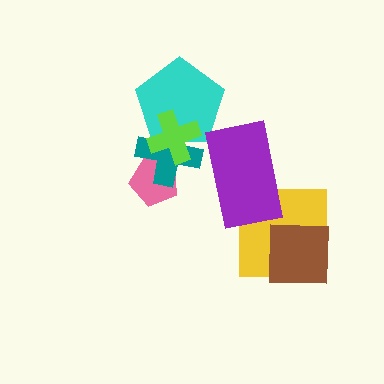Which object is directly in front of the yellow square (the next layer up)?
The purple rectangle is directly in front of the yellow square.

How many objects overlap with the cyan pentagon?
2 objects overlap with the cyan pentagon.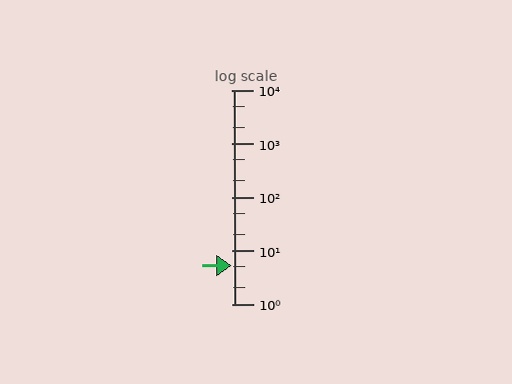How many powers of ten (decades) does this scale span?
The scale spans 4 decades, from 1 to 10000.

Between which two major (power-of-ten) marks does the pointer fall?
The pointer is between 1 and 10.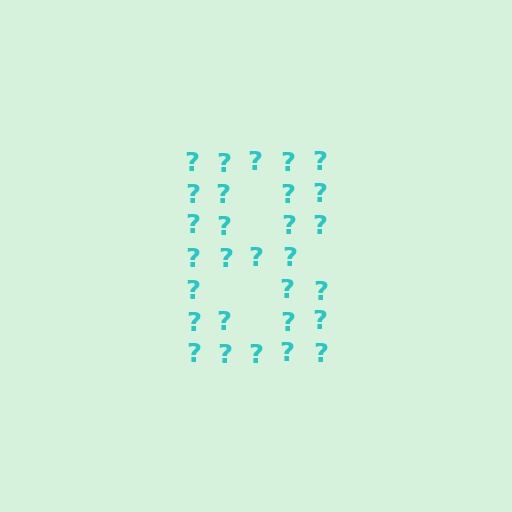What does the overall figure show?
The overall figure shows the digit 8.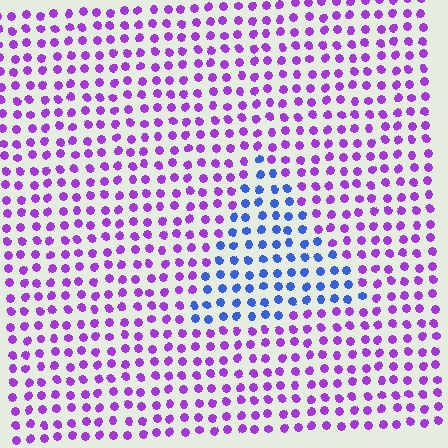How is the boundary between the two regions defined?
The boundary is defined purely by a slight shift in hue (about 56 degrees). Spacing, size, and orientation are identical on both sides.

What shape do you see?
I see a triangle.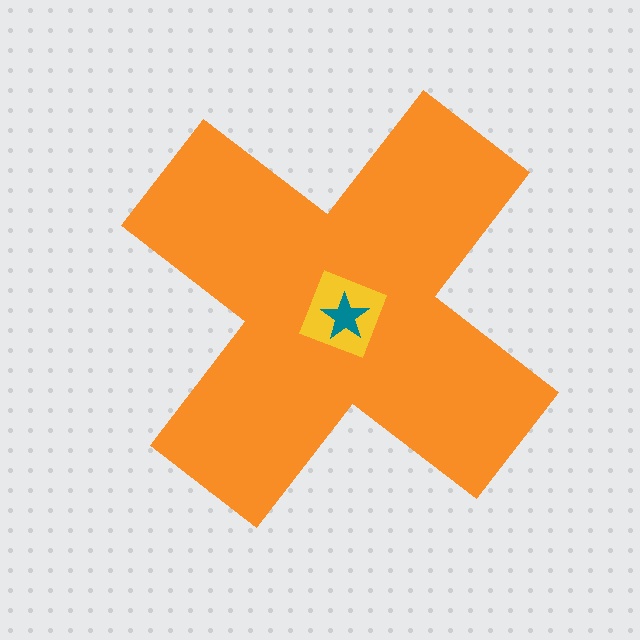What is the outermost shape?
The orange cross.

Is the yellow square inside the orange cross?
Yes.